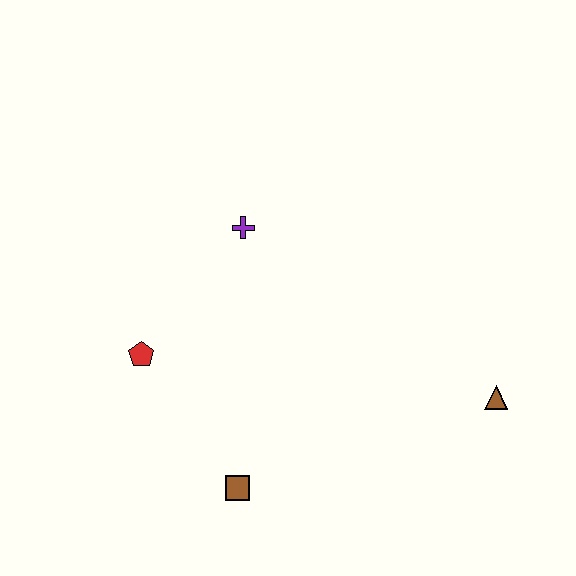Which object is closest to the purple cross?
The red pentagon is closest to the purple cross.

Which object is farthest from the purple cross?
The brown triangle is farthest from the purple cross.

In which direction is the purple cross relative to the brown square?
The purple cross is above the brown square.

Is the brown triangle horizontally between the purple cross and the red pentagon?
No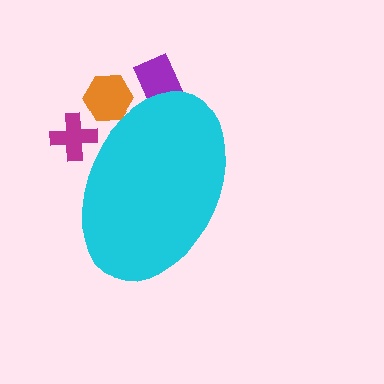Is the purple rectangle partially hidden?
Yes, the purple rectangle is partially hidden behind the cyan ellipse.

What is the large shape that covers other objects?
A cyan ellipse.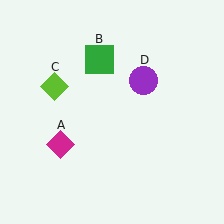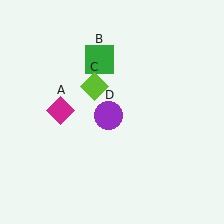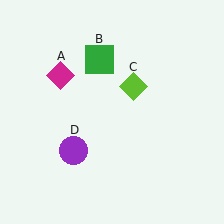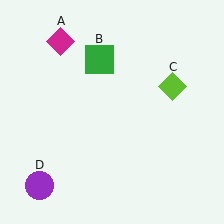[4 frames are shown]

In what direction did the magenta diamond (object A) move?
The magenta diamond (object A) moved up.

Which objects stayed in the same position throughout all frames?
Green square (object B) remained stationary.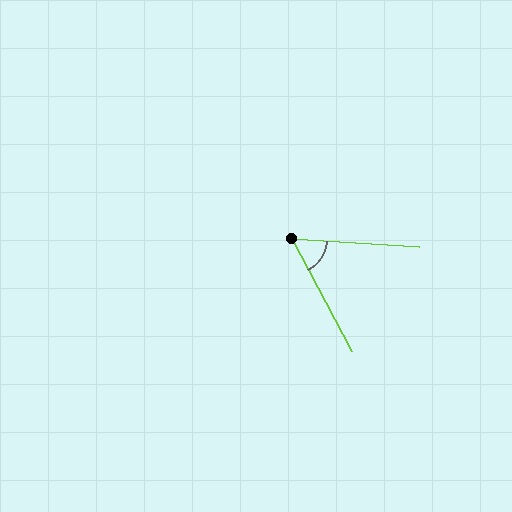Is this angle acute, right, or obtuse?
It is acute.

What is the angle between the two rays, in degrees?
Approximately 58 degrees.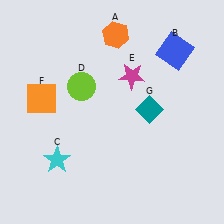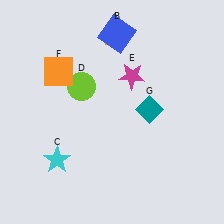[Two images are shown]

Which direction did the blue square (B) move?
The blue square (B) moved left.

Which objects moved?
The objects that moved are: the blue square (B), the orange square (F).